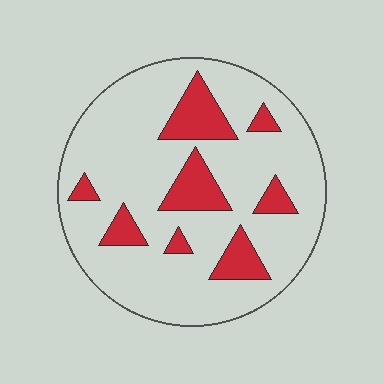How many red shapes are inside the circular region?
8.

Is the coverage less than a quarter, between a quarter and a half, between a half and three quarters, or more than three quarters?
Less than a quarter.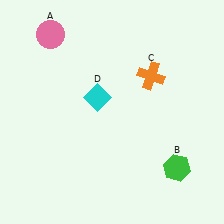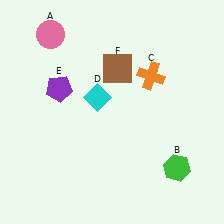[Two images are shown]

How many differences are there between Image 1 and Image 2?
There are 2 differences between the two images.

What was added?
A purple pentagon (E), a brown square (F) were added in Image 2.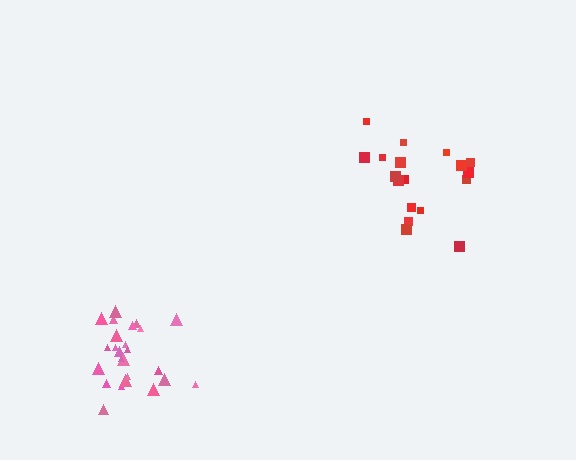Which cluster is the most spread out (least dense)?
Red.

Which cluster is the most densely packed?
Pink.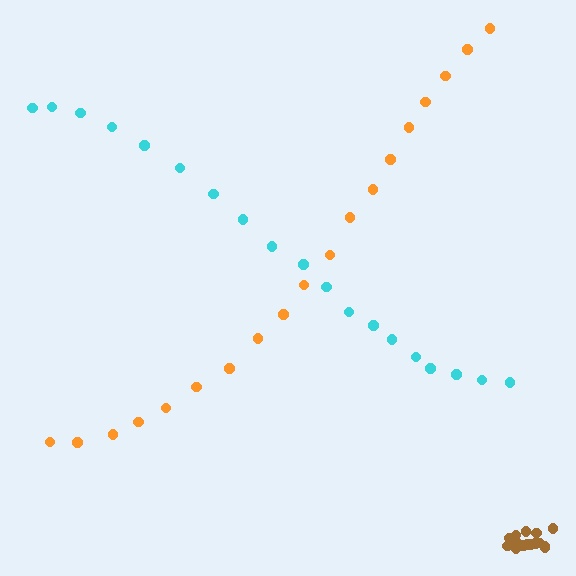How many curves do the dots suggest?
There are 3 distinct paths.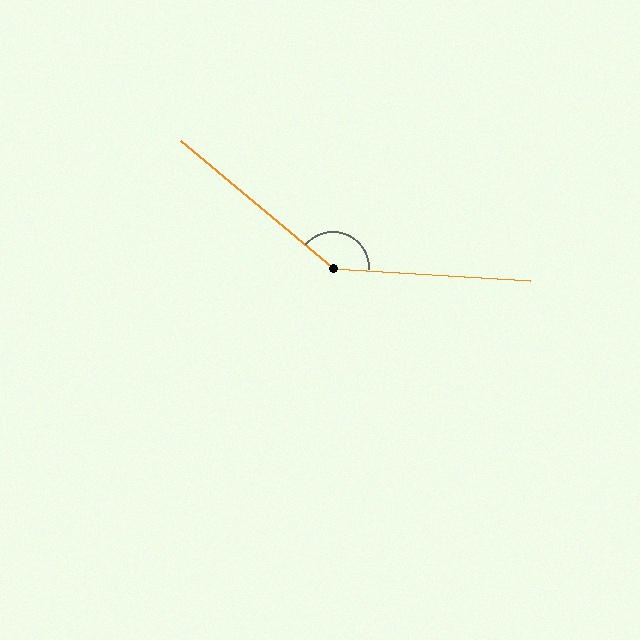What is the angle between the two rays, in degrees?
Approximately 144 degrees.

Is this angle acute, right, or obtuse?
It is obtuse.